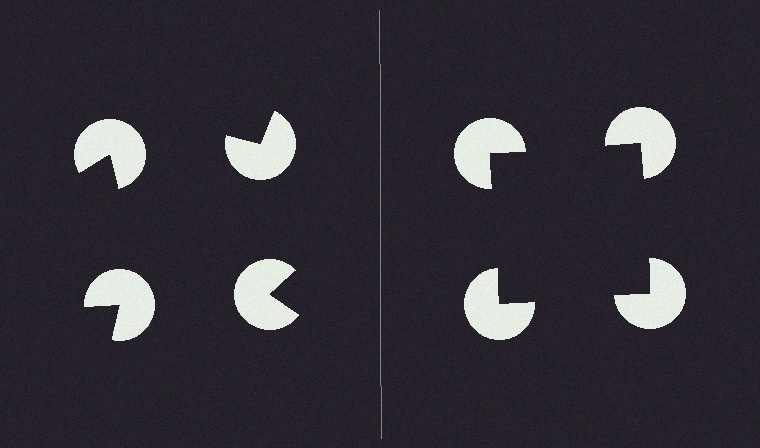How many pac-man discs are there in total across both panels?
8 — 4 on each side.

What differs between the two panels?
The pac-man discs are positioned identically on both sides; only the wedge orientations differ. On the right they align to a square; on the left they are misaligned.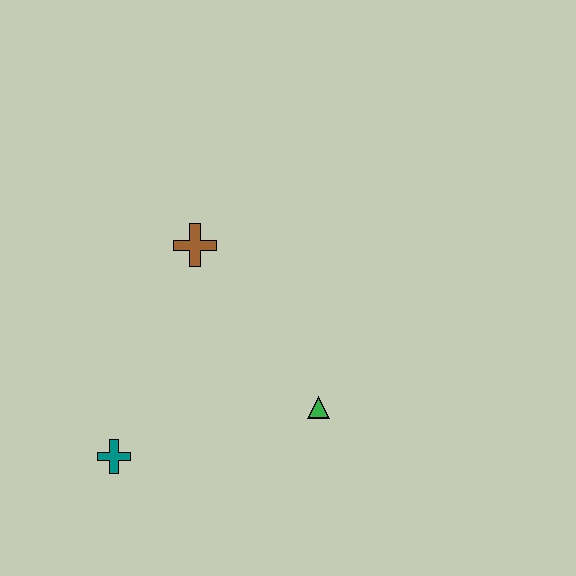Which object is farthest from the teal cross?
The brown cross is farthest from the teal cross.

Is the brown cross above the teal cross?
Yes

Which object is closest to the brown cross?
The green triangle is closest to the brown cross.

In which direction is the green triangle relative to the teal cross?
The green triangle is to the right of the teal cross.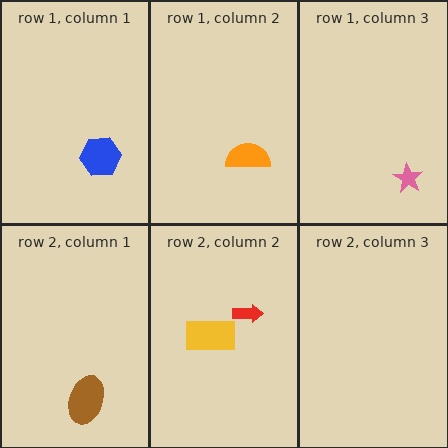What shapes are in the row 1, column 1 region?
The blue hexagon.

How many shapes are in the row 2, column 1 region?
1.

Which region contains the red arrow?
The row 2, column 2 region.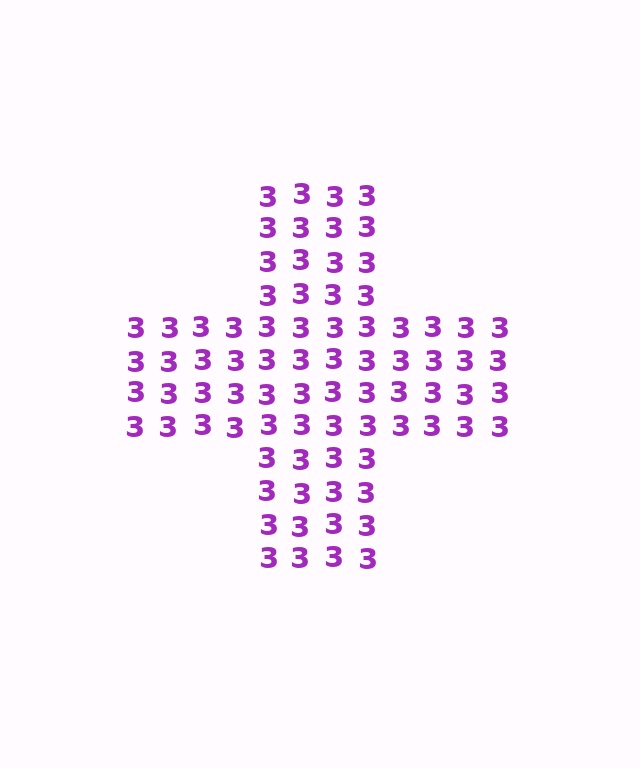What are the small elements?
The small elements are digit 3's.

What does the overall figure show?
The overall figure shows a cross.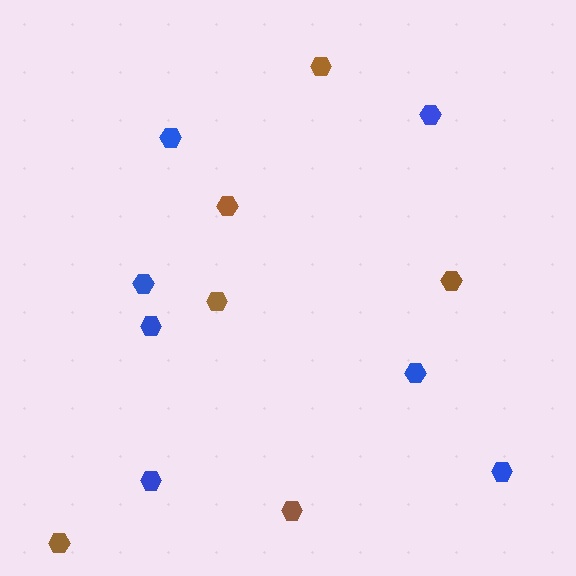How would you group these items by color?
There are 2 groups: one group of brown hexagons (6) and one group of blue hexagons (7).